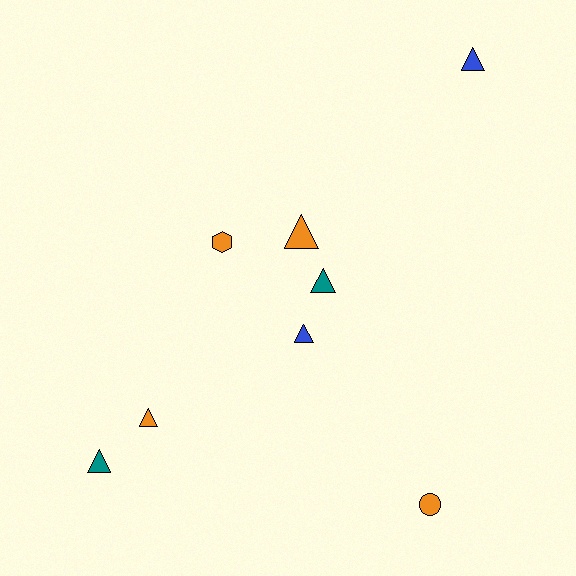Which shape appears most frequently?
Triangle, with 6 objects.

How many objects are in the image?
There are 8 objects.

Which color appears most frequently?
Orange, with 4 objects.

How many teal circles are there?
There are no teal circles.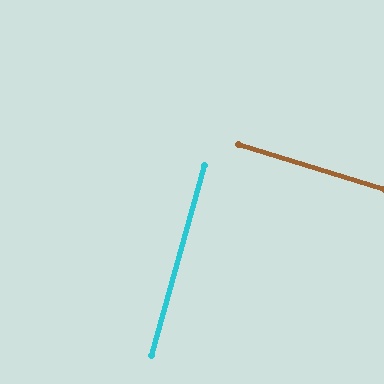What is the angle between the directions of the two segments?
Approximately 88 degrees.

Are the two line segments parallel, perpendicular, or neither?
Perpendicular — they meet at approximately 88°.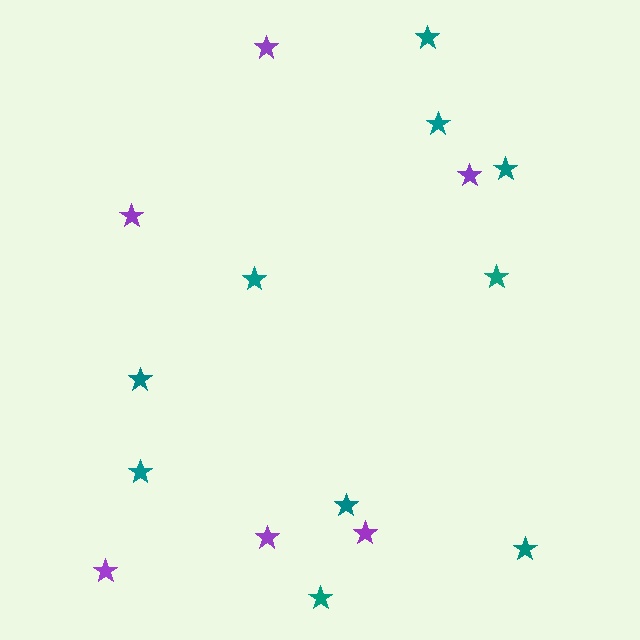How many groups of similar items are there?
There are 2 groups: one group of purple stars (6) and one group of teal stars (10).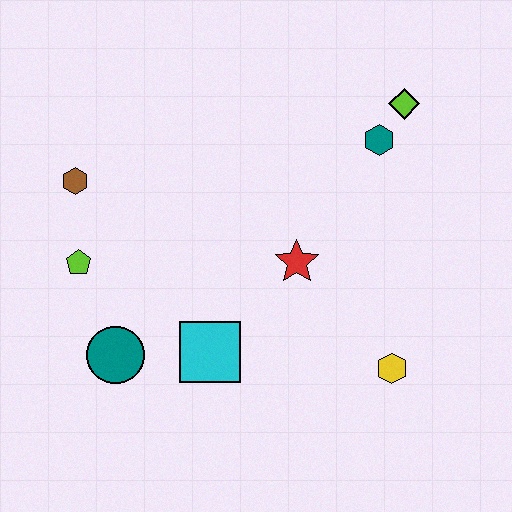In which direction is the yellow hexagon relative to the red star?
The yellow hexagon is below the red star.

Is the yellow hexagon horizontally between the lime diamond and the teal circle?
Yes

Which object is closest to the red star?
The cyan square is closest to the red star.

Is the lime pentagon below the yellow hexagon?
No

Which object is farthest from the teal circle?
The lime diamond is farthest from the teal circle.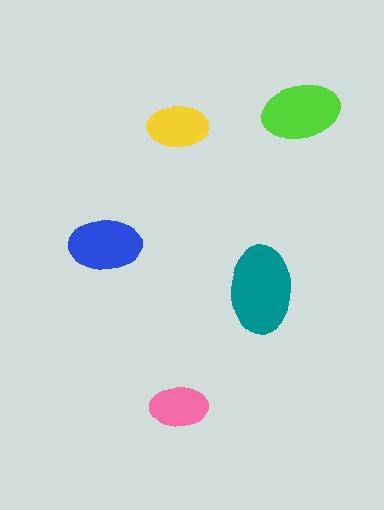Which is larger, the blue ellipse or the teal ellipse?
The teal one.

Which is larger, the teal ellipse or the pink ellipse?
The teal one.